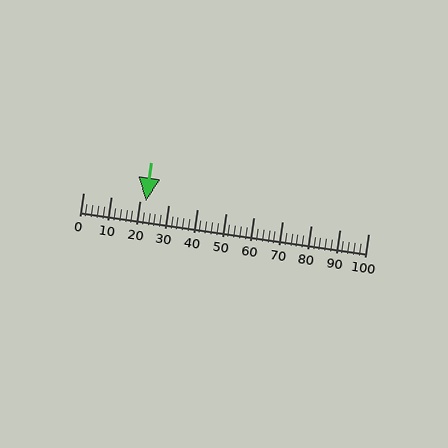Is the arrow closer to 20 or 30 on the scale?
The arrow is closer to 20.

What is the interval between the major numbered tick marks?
The major tick marks are spaced 10 units apart.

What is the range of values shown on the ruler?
The ruler shows values from 0 to 100.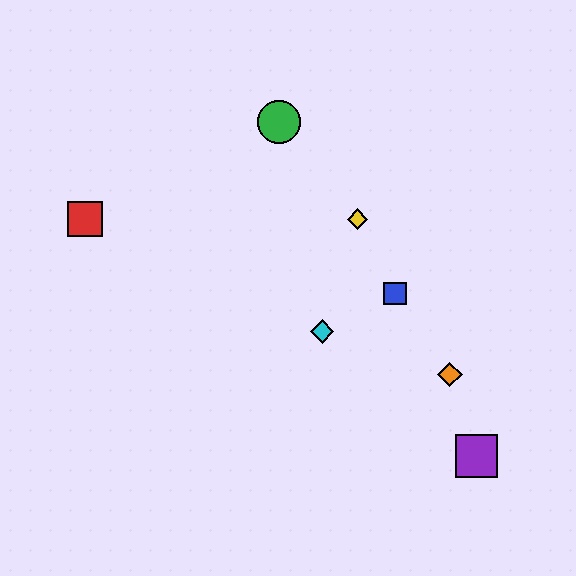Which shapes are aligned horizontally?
The red square, the yellow diamond are aligned horizontally.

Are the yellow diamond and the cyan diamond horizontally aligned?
No, the yellow diamond is at y≈219 and the cyan diamond is at y≈332.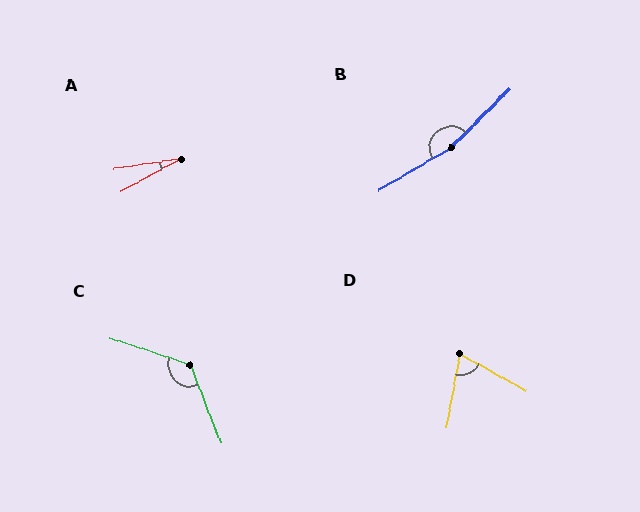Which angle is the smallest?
A, at approximately 20 degrees.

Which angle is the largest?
B, at approximately 165 degrees.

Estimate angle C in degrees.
Approximately 129 degrees.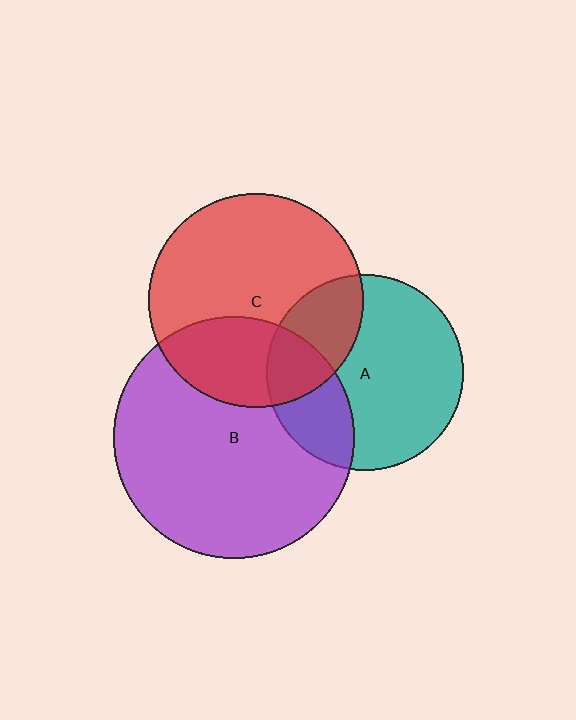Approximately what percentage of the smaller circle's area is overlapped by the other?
Approximately 30%.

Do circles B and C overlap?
Yes.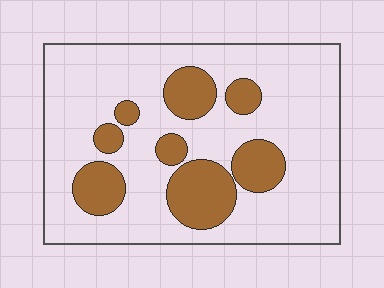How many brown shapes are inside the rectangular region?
8.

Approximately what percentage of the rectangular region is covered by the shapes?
Approximately 25%.